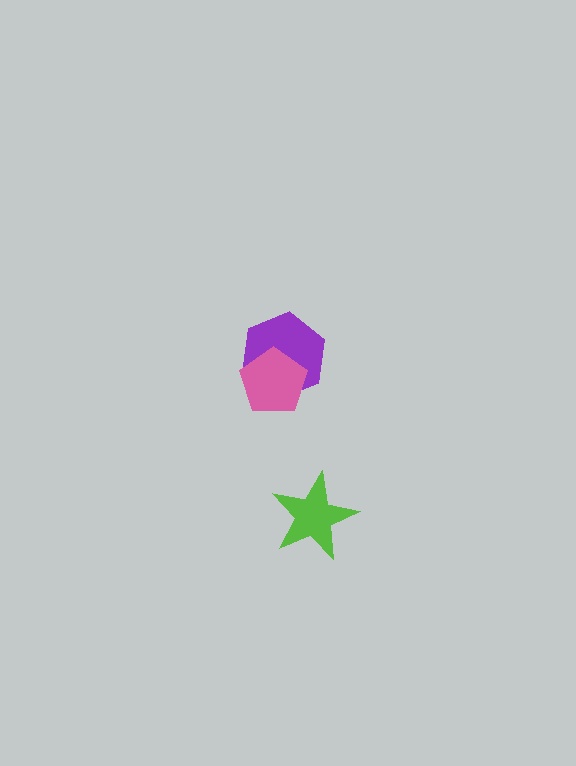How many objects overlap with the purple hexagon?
1 object overlaps with the purple hexagon.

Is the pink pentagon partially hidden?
No, no other shape covers it.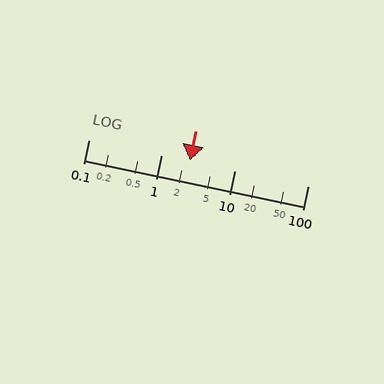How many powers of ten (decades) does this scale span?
The scale spans 3 decades, from 0.1 to 100.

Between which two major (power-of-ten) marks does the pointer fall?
The pointer is between 1 and 10.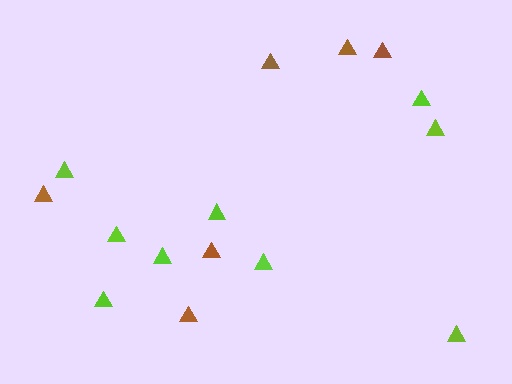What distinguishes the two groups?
There are 2 groups: one group of brown triangles (6) and one group of lime triangles (9).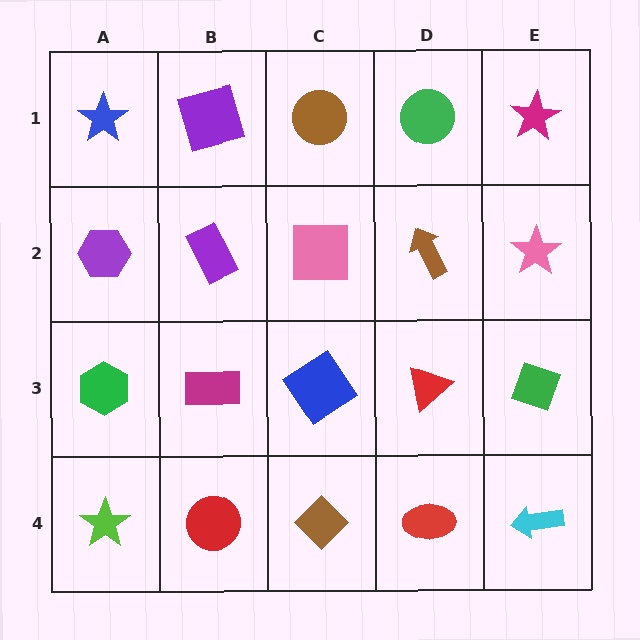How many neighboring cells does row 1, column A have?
2.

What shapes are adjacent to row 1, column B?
A purple rectangle (row 2, column B), a blue star (row 1, column A), a brown circle (row 1, column C).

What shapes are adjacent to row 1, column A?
A purple hexagon (row 2, column A), a purple square (row 1, column B).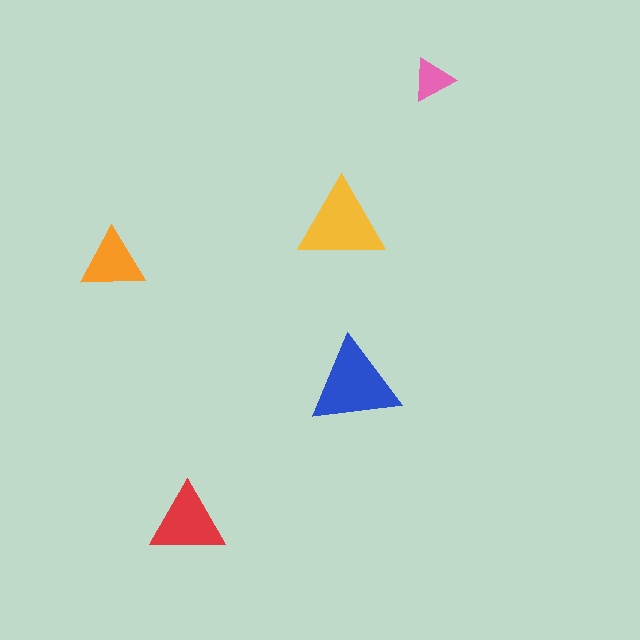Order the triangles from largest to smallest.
the blue one, the yellow one, the red one, the orange one, the pink one.